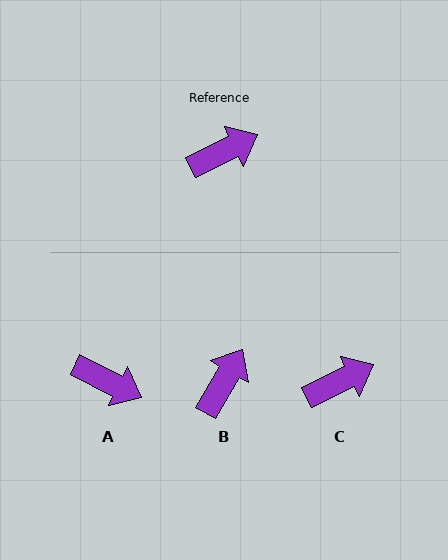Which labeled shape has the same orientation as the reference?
C.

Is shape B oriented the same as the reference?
No, it is off by about 33 degrees.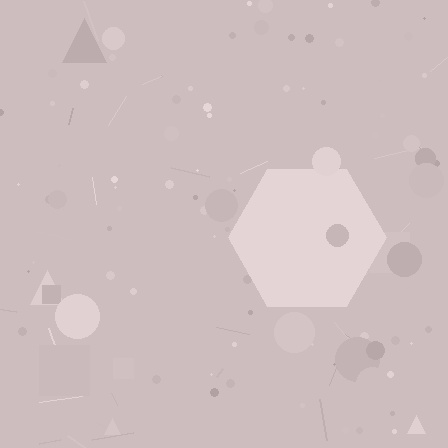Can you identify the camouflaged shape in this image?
The camouflaged shape is a hexagon.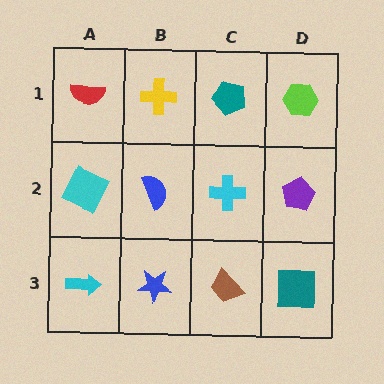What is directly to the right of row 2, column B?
A cyan cross.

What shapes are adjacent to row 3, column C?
A cyan cross (row 2, column C), a blue star (row 3, column B), a teal square (row 3, column D).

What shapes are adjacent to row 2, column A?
A red semicircle (row 1, column A), a cyan arrow (row 3, column A), a blue semicircle (row 2, column B).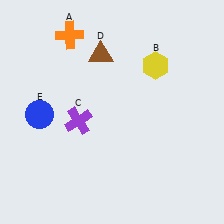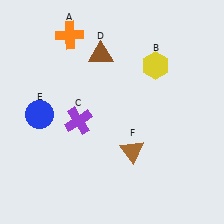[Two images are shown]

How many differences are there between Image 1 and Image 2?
There is 1 difference between the two images.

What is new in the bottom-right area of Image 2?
A brown triangle (F) was added in the bottom-right area of Image 2.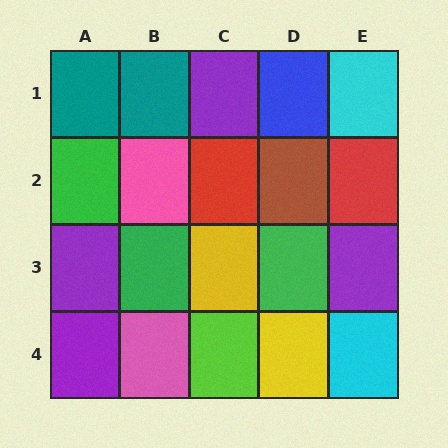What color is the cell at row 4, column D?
Yellow.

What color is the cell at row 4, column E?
Cyan.